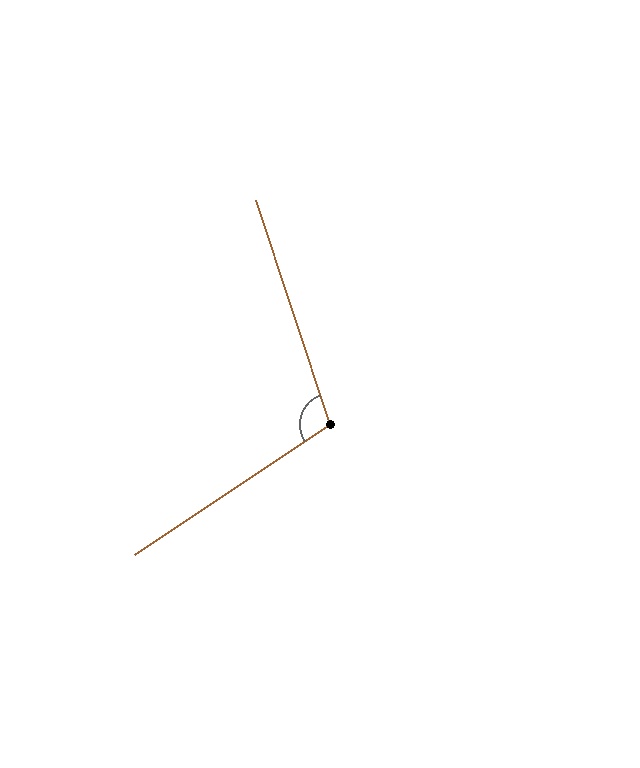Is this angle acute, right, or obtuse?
It is obtuse.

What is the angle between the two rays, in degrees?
Approximately 106 degrees.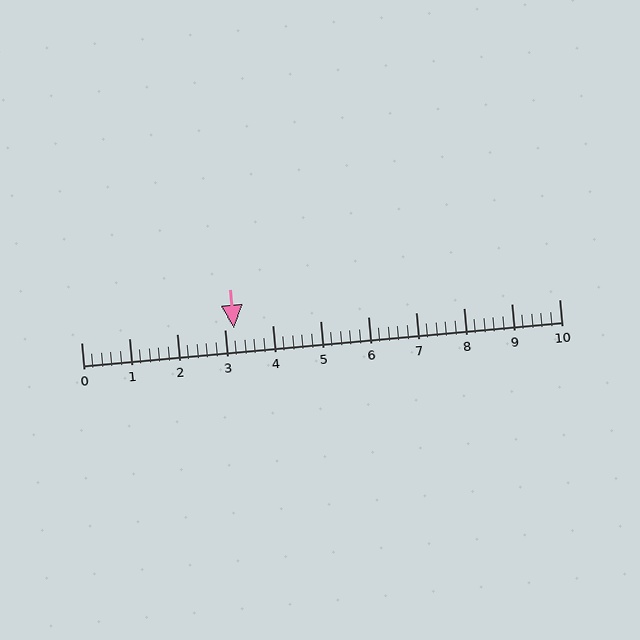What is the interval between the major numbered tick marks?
The major tick marks are spaced 1 units apart.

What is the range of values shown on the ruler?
The ruler shows values from 0 to 10.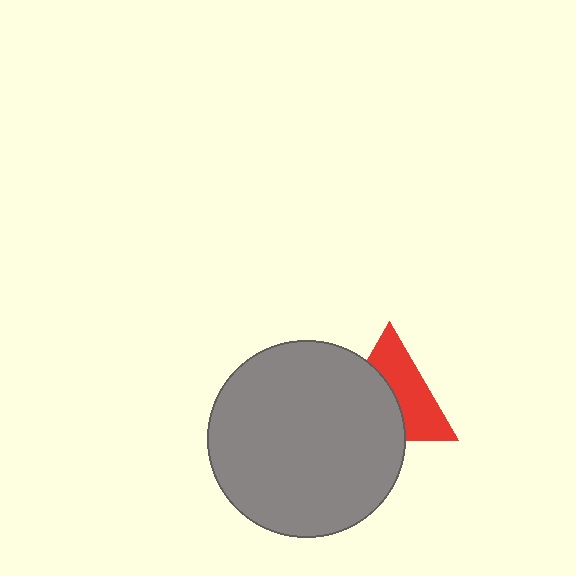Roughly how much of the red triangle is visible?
About half of it is visible (roughly 51%).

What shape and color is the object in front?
The object in front is a gray circle.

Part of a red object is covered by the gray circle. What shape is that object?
It is a triangle.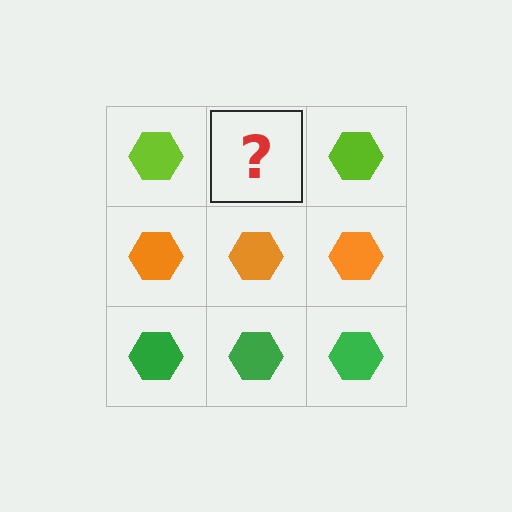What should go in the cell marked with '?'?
The missing cell should contain a lime hexagon.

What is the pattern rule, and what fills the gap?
The rule is that each row has a consistent color. The gap should be filled with a lime hexagon.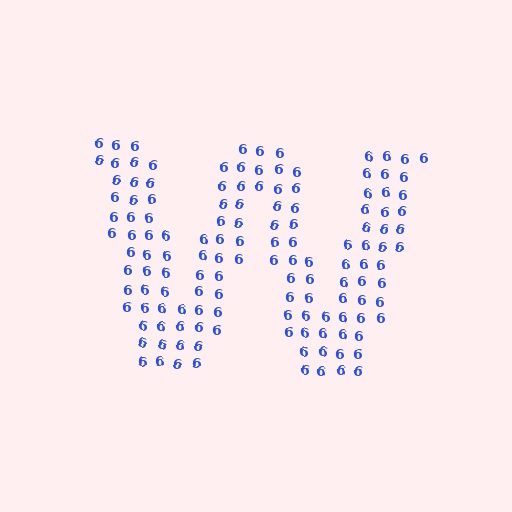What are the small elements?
The small elements are digit 6's.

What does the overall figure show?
The overall figure shows the letter W.